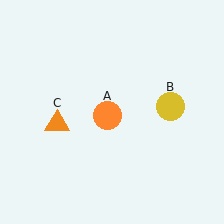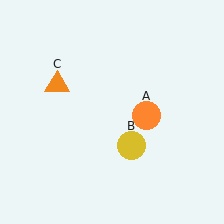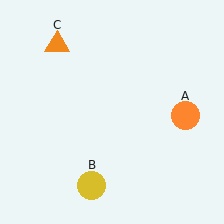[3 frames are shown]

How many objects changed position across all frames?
3 objects changed position: orange circle (object A), yellow circle (object B), orange triangle (object C).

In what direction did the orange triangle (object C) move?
The orange triangle (object C) moved up.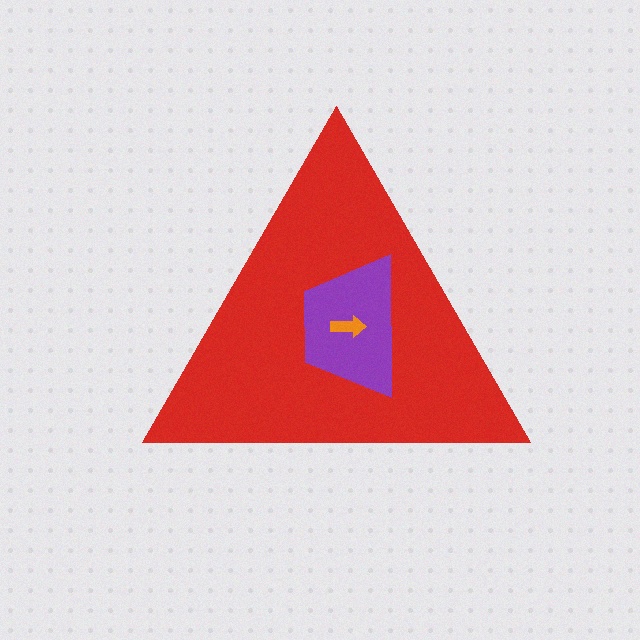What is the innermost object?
The orange arrow.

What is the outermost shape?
The red triangle.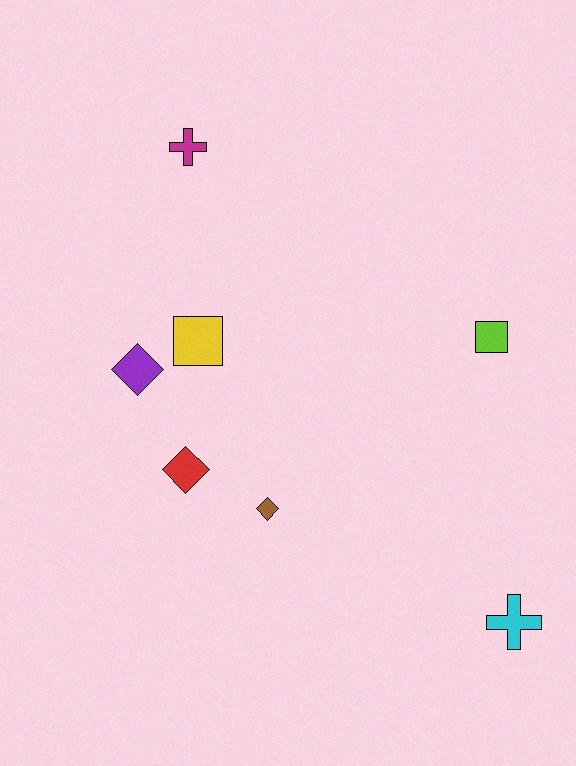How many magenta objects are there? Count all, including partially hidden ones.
There is 1 magenta object.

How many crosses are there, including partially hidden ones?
There are 2 crosses.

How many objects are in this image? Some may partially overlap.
There are 7 objects.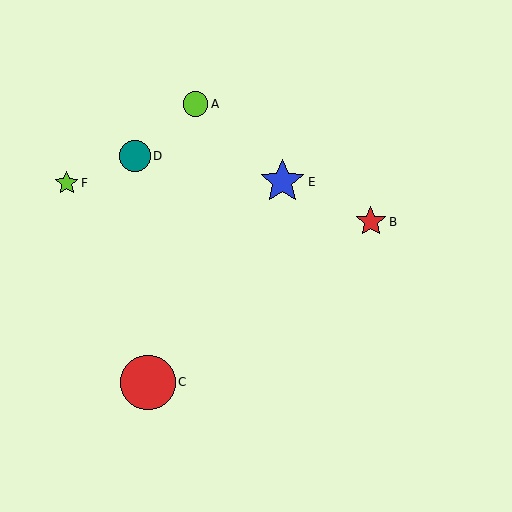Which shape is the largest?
The red circle (labeled C) is the largest.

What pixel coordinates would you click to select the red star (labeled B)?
Click at (371, 222) to select the red star B.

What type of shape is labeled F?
Shape F is a lime star.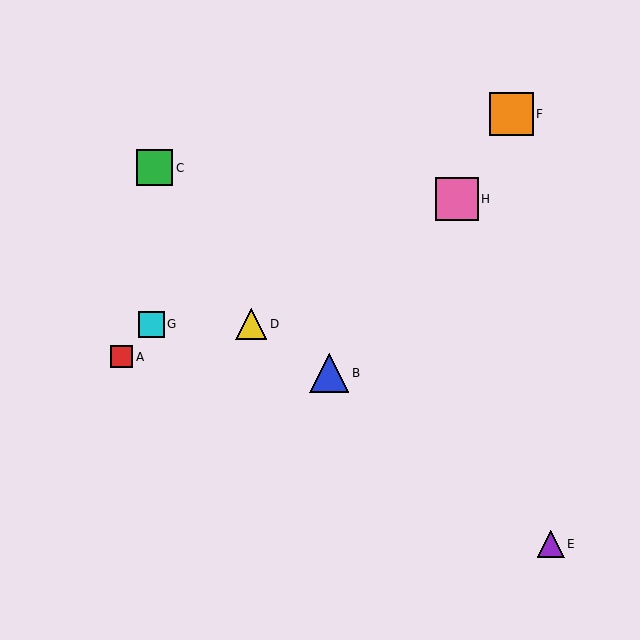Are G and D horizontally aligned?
Yes, both are at y≈324.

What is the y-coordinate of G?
Object G is at y≈324.